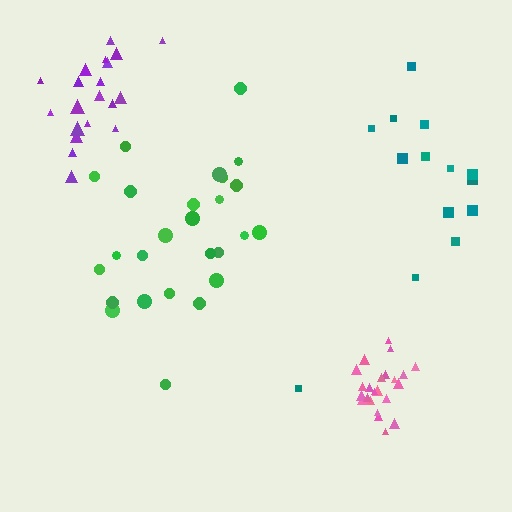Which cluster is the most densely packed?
Pink.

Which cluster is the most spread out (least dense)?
Teal.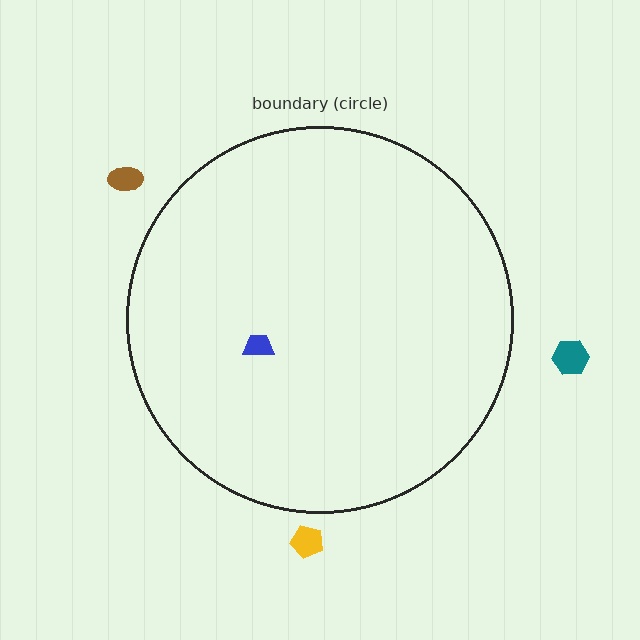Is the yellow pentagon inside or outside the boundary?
Outside.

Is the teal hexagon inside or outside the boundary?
Outside.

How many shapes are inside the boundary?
1 inside, 3 outside.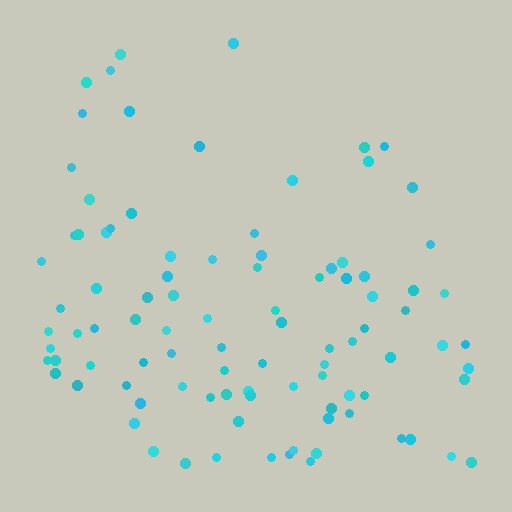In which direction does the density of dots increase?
From top to bottom, with the bottom side densest.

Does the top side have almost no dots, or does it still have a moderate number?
Still a moderate number, just noticeably fewer than the bottom.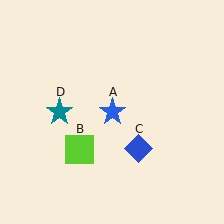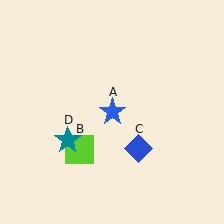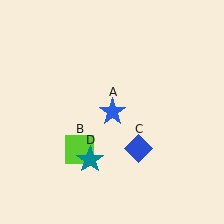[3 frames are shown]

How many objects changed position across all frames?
1 object changed position: teal star (object D).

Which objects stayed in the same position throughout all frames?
Blue star (object A) and lime square (object B) and blue diamond (object C) remained stationary.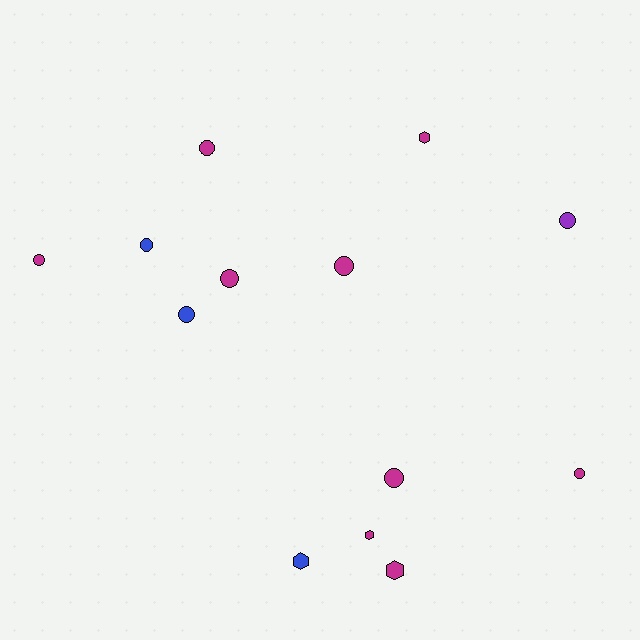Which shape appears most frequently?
Circle, with 9 objects.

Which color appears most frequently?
Magenta, with 9 objects.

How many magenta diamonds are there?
There are no magenta diamonds.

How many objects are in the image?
There are 13 objects.